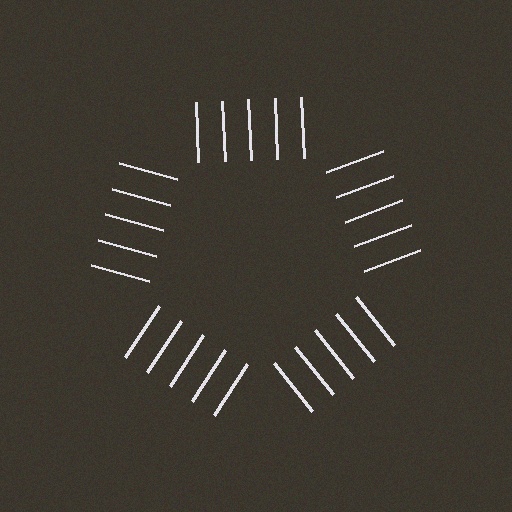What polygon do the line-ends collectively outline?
An illusory pentagon — the line segments terminate on its edges but no continuous stroke is drawn.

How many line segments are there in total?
25 — 5 along each of the 5 edges.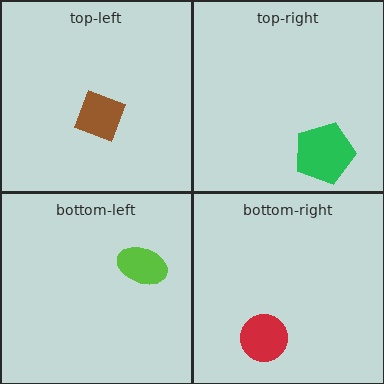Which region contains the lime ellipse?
The bottom-left region.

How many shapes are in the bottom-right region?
1.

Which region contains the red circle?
The bottom-right region.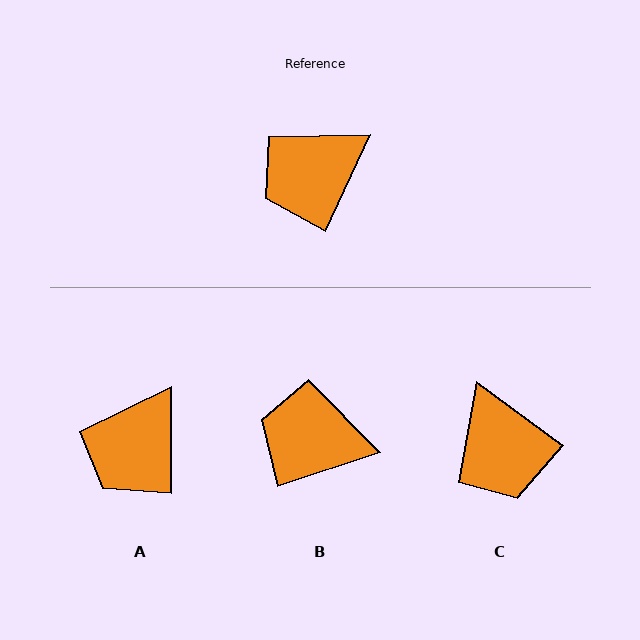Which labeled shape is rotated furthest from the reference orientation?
C, about 78 degrees away.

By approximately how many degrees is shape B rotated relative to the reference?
Approximately 47 degrees clockwise.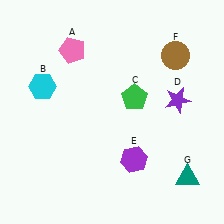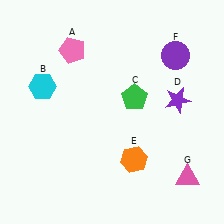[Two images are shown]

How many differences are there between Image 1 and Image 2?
There are 3 differences between the two images.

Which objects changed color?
E changed from purple to orange. F changed from brown to purple. G changed from teal to pink.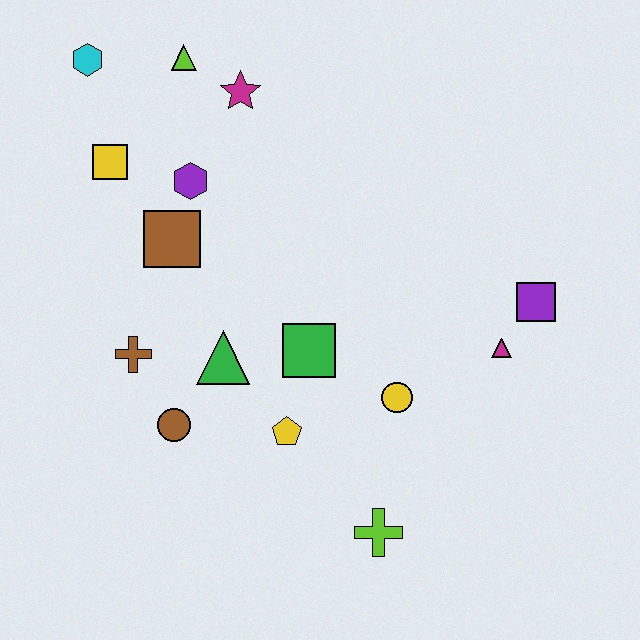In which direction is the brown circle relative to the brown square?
The brown circle is below the brown square.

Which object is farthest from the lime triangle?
The lime cross is farthest from the lime triangle.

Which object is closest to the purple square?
The magenta triangle is closest to the purple square.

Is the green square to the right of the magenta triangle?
No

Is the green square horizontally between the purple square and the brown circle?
Yes